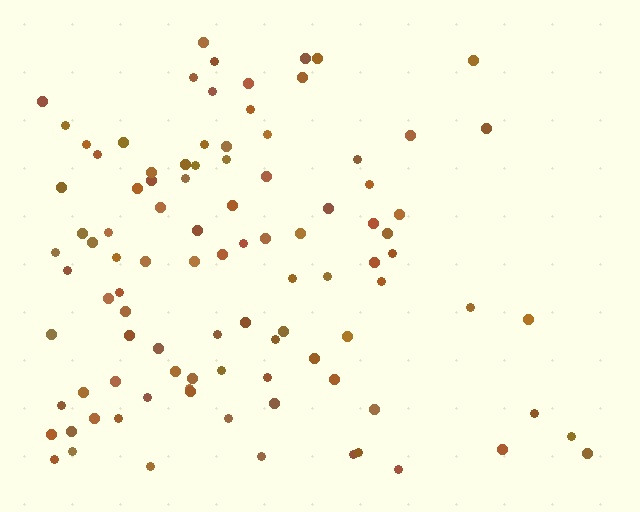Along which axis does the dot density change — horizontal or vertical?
Horizontal.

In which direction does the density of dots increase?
From right to left, with the left side densest.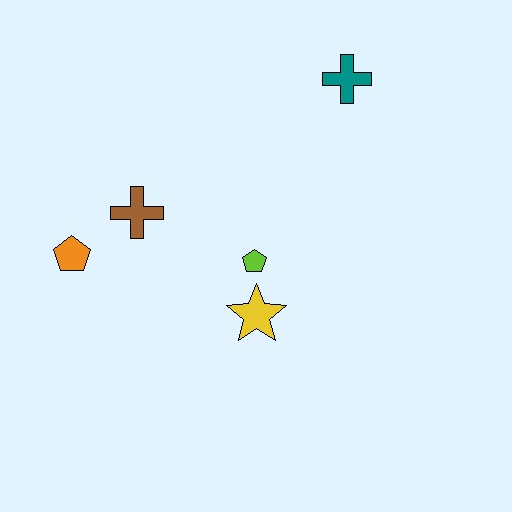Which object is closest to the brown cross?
The orange pentagon is closest to the brown cross.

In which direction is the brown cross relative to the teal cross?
The brown cross is to the left of the teal cross.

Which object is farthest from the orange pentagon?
The teal cross is farthest from the orange pentagon.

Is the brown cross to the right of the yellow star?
No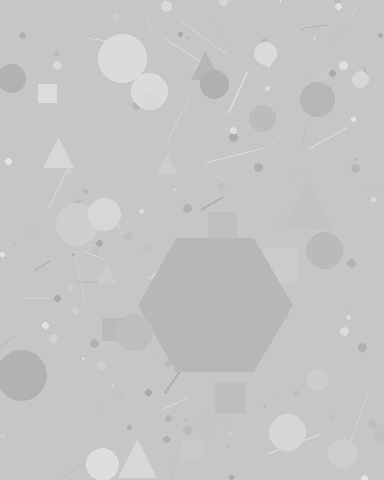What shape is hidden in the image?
A hexagon is hidden in the image.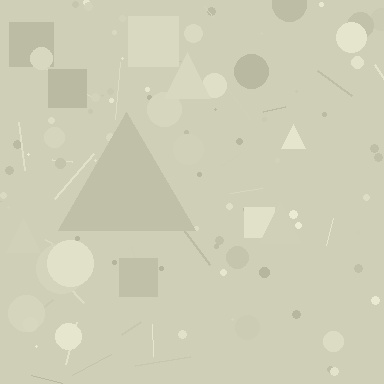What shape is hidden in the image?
A triangle is hidden in the image.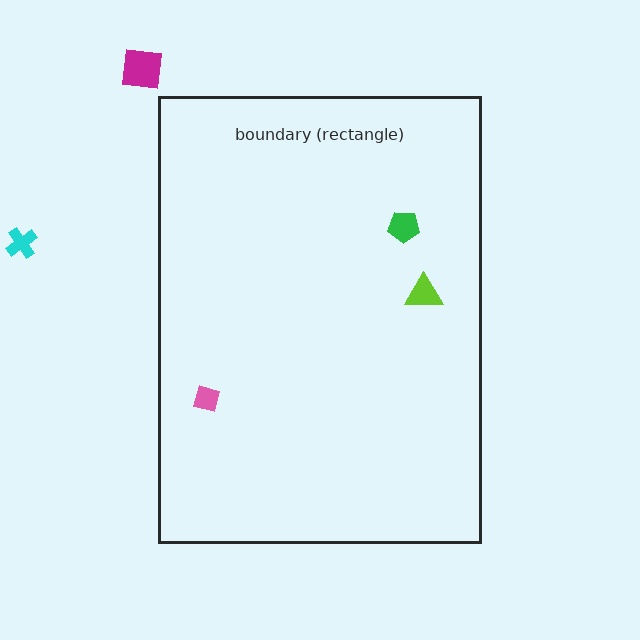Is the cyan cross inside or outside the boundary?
Outside.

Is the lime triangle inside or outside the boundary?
Inside.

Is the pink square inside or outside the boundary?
Inside.